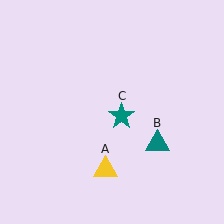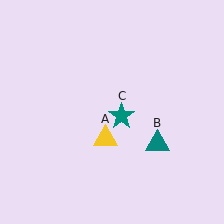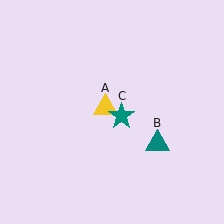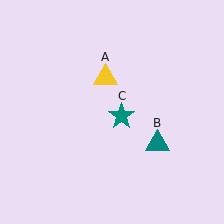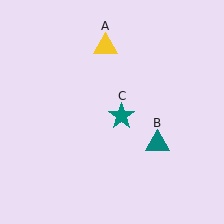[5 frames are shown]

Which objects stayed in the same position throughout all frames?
Teal triangle (object B) and teal star (object C) remained stationary.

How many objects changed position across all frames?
1 object changed position: yellow triangle (object A).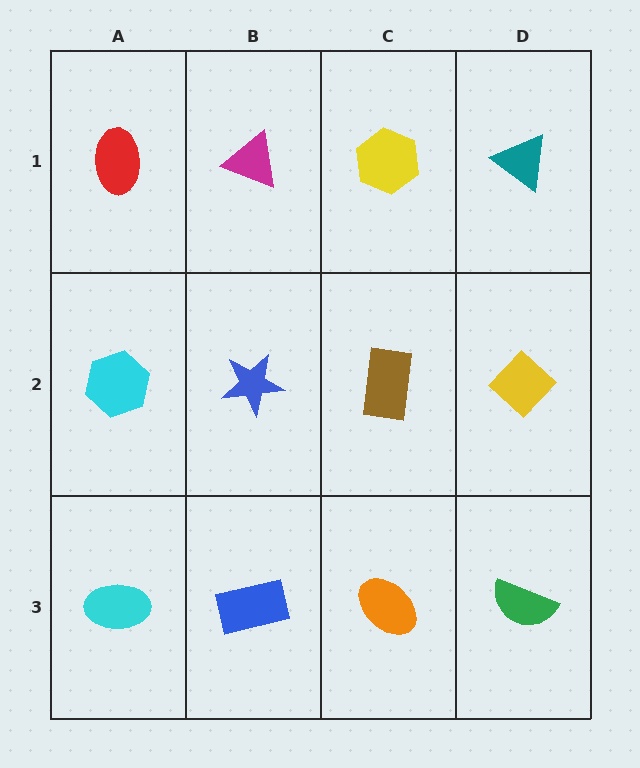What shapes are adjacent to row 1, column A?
A cyan hexagon (row 2, column A), a magenta triangle (row 1, column B).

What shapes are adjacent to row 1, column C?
A brown rectangle (row 2, column C), a magenta triangle (row 1, column B), a teal triangle (row 1, column D).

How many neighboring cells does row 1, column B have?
3.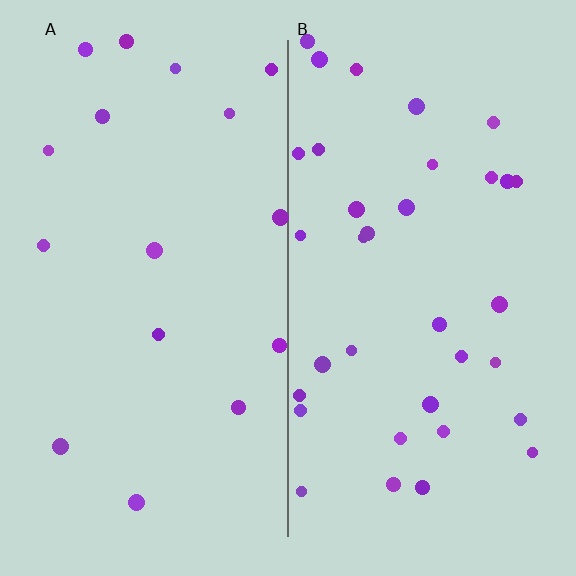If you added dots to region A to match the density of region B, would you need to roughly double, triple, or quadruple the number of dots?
Approximately double.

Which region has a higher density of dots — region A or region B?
B (the right).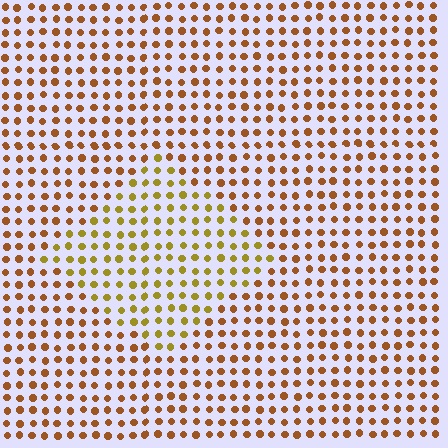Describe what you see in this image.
The image is filled with small brown elements in a uniform arrangement. A diamond-shaped region is visible where the elements are tinted to a slightly different hue, forming a subtle color boundary.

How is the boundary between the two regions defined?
The boundary is defined purely by a slight shift in hue (about 29 degrees). Spacing, size, and orientation are identical on both sides.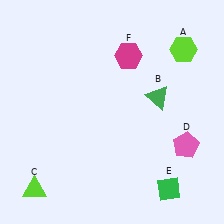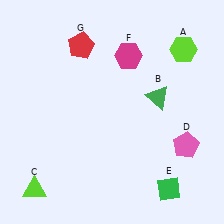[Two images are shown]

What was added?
A red pentagon (G) was added in Image 2.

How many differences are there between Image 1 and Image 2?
There is 1 difference between the two images.